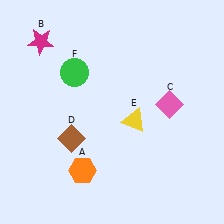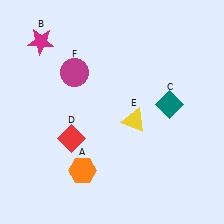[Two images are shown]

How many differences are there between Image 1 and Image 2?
There are 3 differences between the two images.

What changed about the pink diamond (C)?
In Image 1, C is pink. In Image 2, it changed to teal.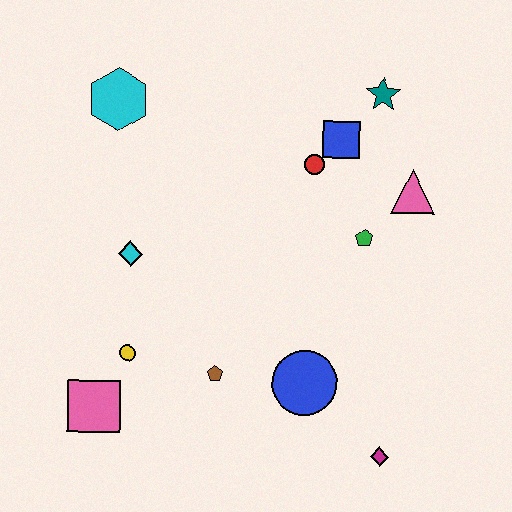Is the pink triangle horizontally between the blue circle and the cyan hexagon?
No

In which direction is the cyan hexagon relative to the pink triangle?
The cyan hexagon is to the left of the pink triangle.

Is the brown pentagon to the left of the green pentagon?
Yes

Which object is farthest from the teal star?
The pink square is farthest from the teal star.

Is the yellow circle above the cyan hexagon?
No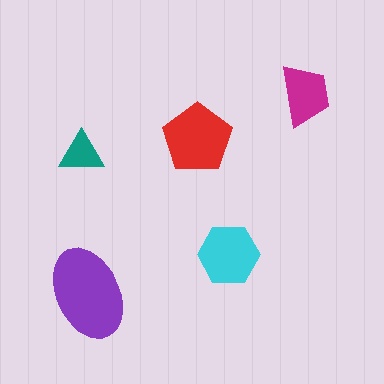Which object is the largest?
The purple ellipse.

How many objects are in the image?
There are 5 objects in the image.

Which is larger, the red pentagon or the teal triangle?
The red pentagon.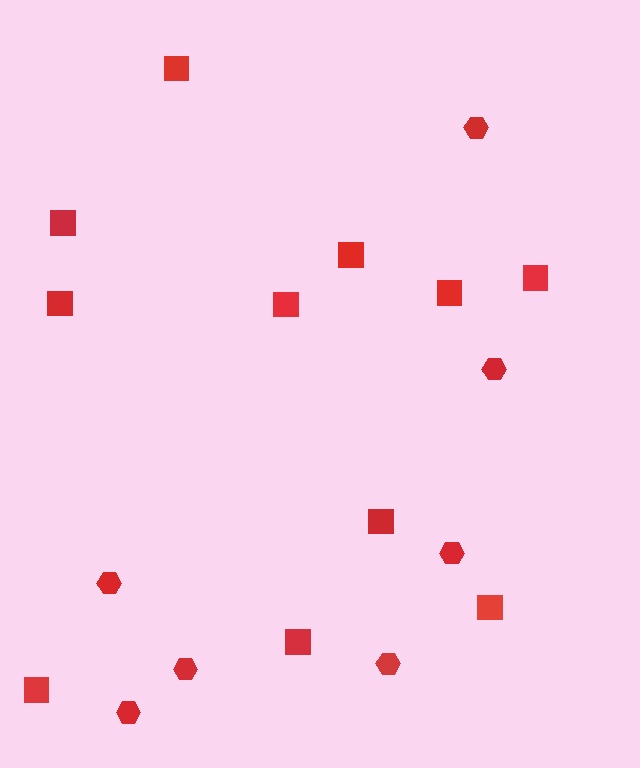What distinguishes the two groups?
There are 2 groups: one group of hexagons (7) and one group of squares (11).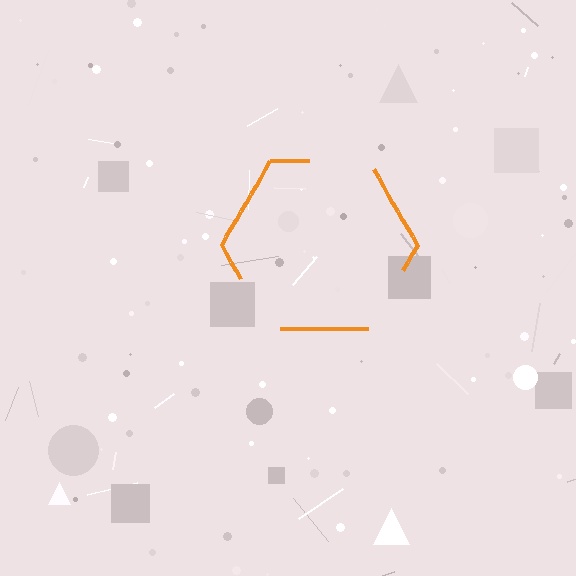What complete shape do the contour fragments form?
The contour fragments form a hexagon.